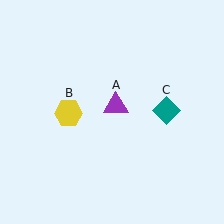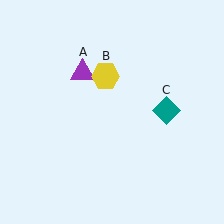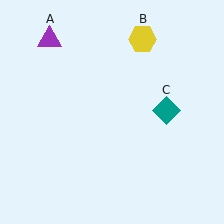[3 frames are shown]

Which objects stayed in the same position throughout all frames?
Teal diamond (object C) remained stationary.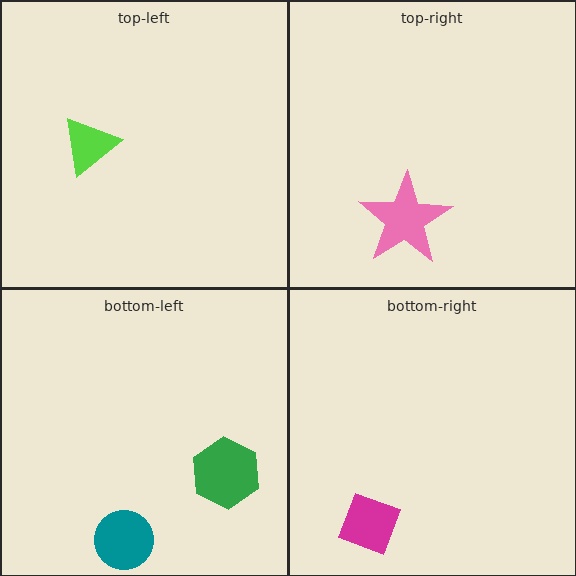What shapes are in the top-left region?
The lime triangle.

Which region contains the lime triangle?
The top-left region.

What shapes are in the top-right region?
The pink star.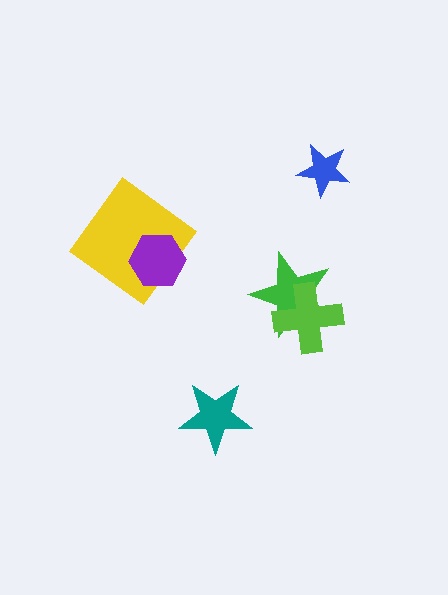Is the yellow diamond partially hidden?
Yes, it is partially covered by another shape.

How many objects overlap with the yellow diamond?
1 object overlaps with the yellow diamond.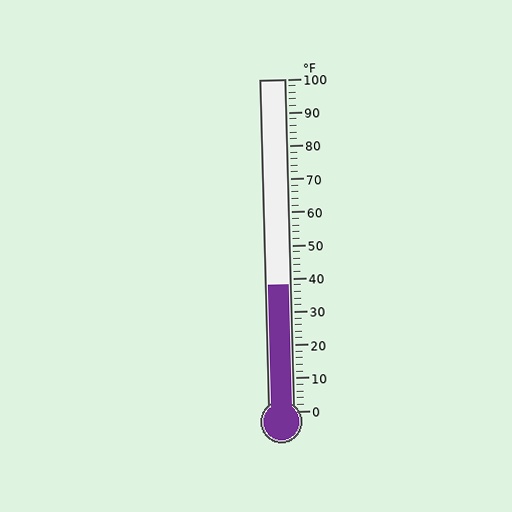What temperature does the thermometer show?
The thermometer shows approximately 38°F.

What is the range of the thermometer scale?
The thermometer scale ranges from 0°F to 100°F.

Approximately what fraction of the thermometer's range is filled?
The thermometer is filled to approximately 40% of its range.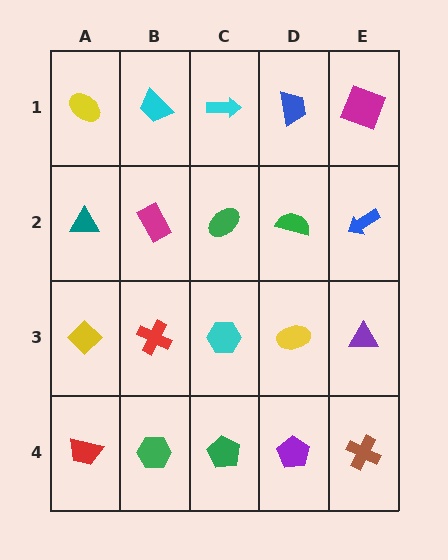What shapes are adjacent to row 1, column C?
A green ellipse (row 2, column C), a cyan trapezoid (row 1, column B), a blue trapezoid (row 1, column D).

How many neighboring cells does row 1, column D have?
3.